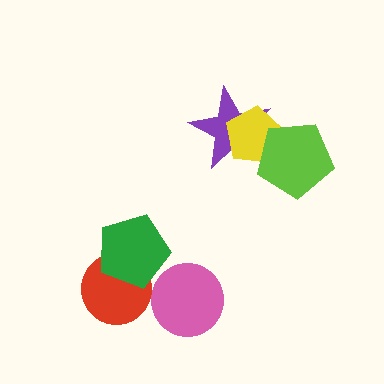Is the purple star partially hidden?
Yes, it is partially covered by another shape.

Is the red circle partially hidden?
Yes, it is partially covered by another shape.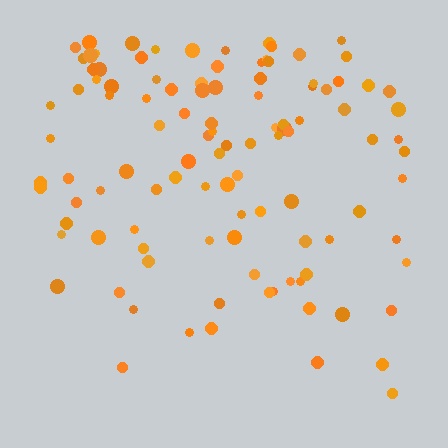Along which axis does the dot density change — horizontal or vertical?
Vertical.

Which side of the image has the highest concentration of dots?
The top.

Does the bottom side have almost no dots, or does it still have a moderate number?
Still a moderate number, just noticeably fewer than the top.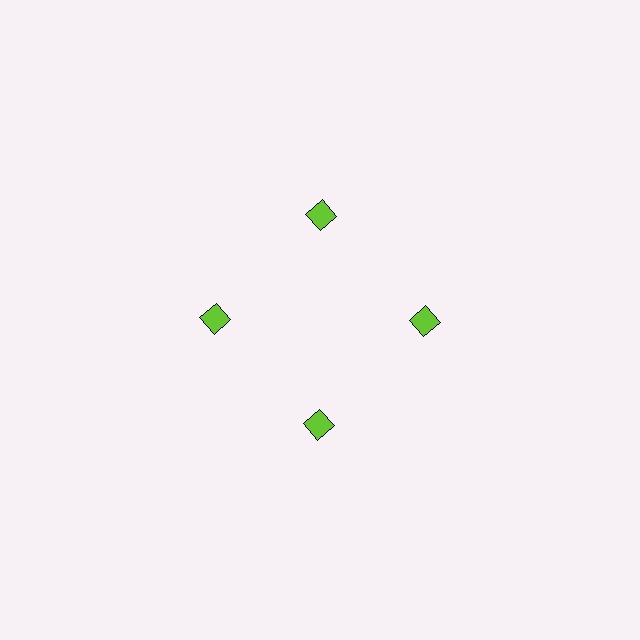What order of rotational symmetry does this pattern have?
This pattern has 4-fold rotational symmetry.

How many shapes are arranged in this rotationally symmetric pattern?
There are 4 shapes, arranged in 4 groups of 1.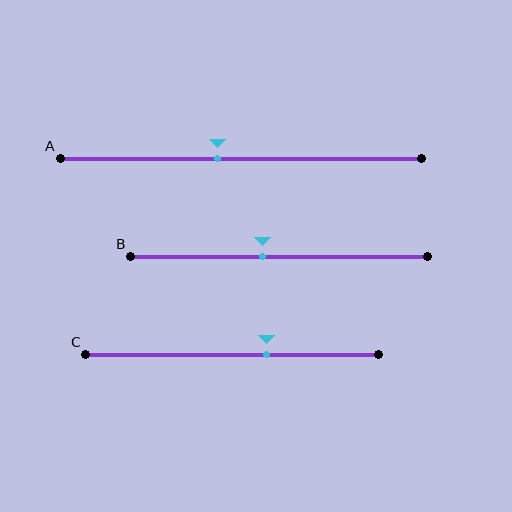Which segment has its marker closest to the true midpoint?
Segment B has its marker closest to the true midpoint.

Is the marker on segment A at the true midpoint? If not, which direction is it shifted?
No, the marker on segment A is shifted to the left by about 6% of the segment length.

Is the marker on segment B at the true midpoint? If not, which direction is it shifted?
No, the marker on segment B is shifted to the left by about 6% of the segment length.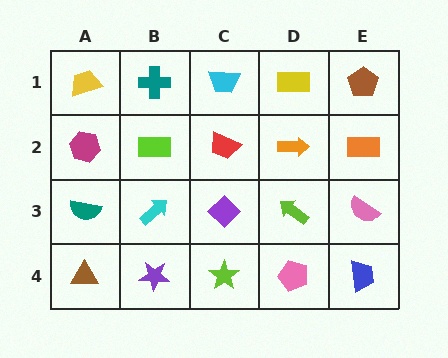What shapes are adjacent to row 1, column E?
An orange rectangle (row 2, column E), a yellow rectangle (row 1, column D).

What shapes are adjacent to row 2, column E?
A brown pentagon (row 1, column E), a pink semicircle (row 3, column E), an orange arrow (row 2, column D).